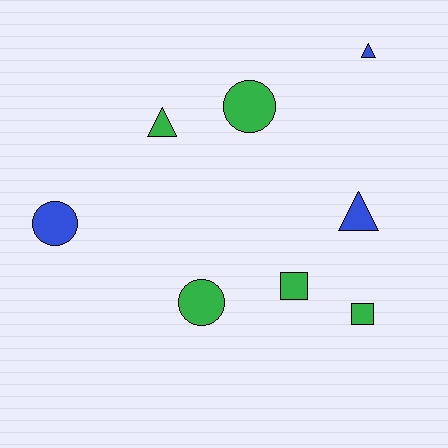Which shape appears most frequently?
Circle, with 3 objects.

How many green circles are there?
There are 2 green circles.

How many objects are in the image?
There are 8 objects.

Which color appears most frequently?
Green, with 5 objects.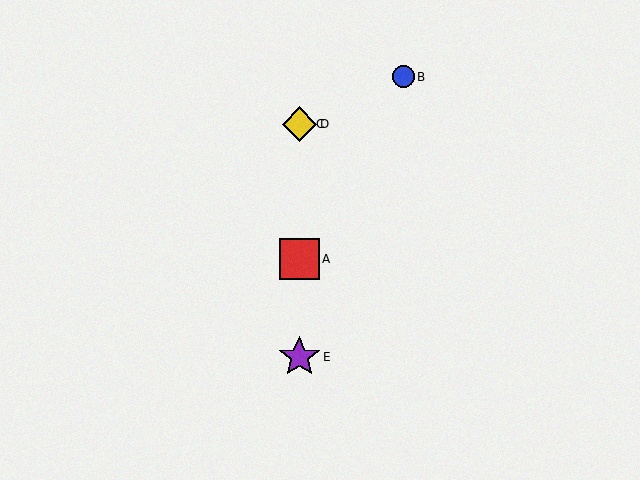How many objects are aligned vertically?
4 objects (A, C, D, E) are aligned vertically.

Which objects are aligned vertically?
Objects A, C, D, E are aligned vertically.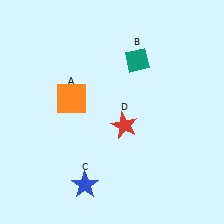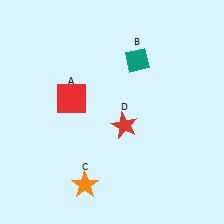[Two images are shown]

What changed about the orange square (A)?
In Image 1, A is orange. In Image 2, it changed to red.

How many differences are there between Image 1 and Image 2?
There are 2 differences between the two images.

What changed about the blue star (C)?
In Image 1, C is blue. In Image 2, it changed to orange.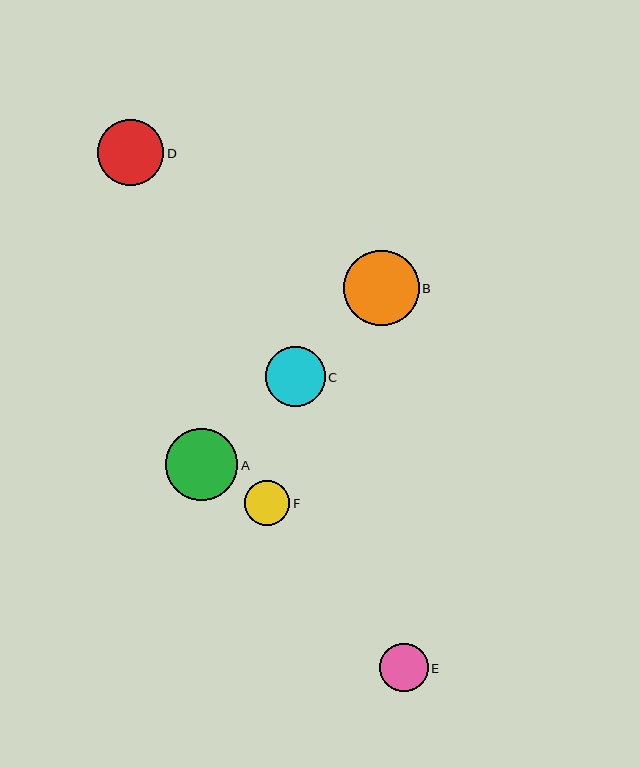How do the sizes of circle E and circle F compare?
Circle E and circle F are approximately the same size.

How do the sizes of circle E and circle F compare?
Circle E and circle F are approximately the same size.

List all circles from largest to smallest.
From largest to smallest: B, A, D, C, E, F.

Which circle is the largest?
Circle B is the largest with a size of approximately 75 pixels.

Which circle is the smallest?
Circle F is the smallest with a size of approximately 45 pixels.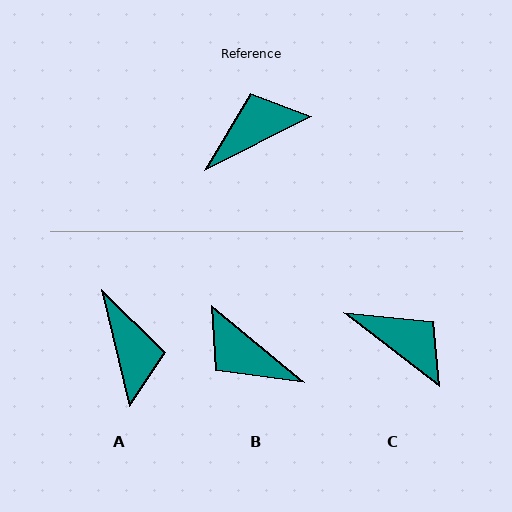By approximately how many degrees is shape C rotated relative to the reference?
Approximately 65 degrees clockwise.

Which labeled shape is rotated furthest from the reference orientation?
B, about 113 degrees away.